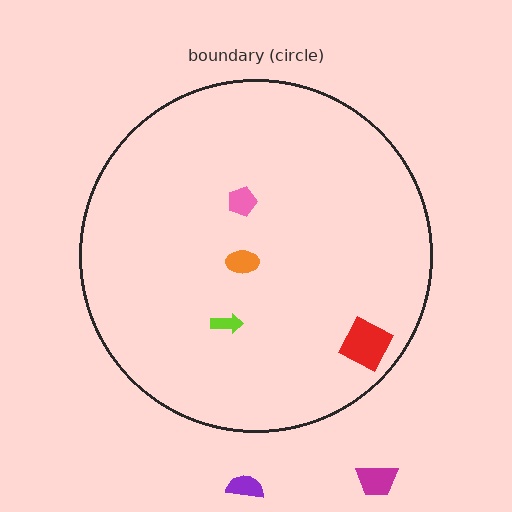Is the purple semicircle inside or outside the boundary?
Outside.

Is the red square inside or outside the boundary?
Inside.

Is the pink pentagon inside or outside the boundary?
Inside.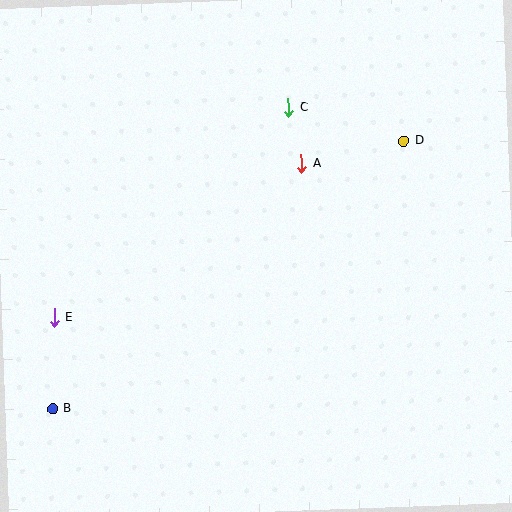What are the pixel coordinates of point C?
Point C is at (288, 108).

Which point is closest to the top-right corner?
Point D is closest to the top-right corner.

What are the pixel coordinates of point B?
Point B is at (53, 409).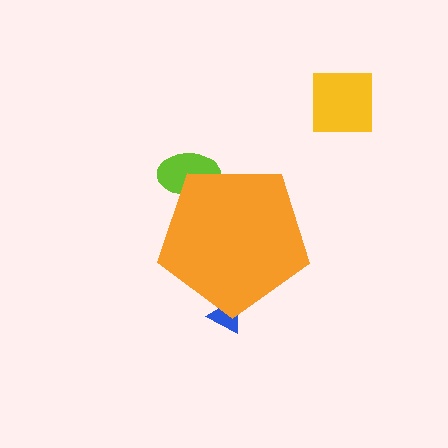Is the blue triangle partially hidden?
Yes, the blue triangle is partially hidden behind the orange pentagon.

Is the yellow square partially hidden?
No, the yellow square is fully visible.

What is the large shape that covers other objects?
An orange pentagon.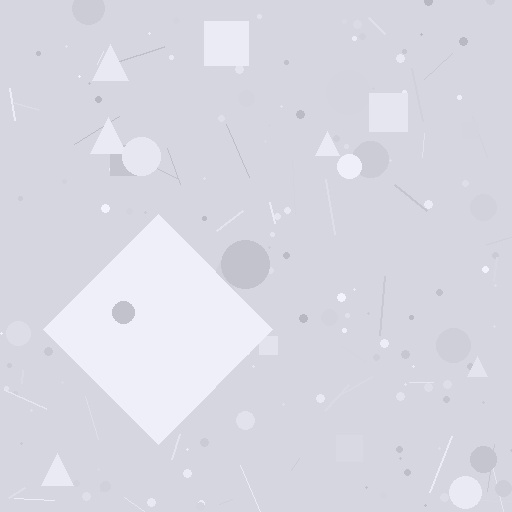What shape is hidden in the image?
A diamond is hidden in the image.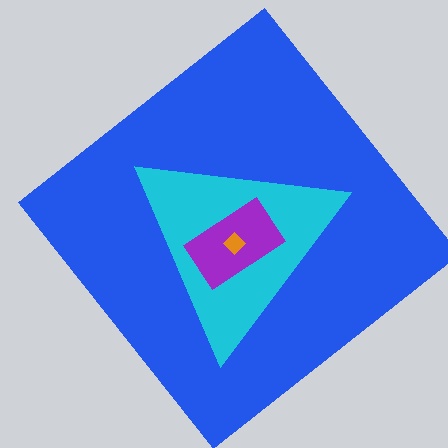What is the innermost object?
The orange diamond.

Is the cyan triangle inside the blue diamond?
Yes.